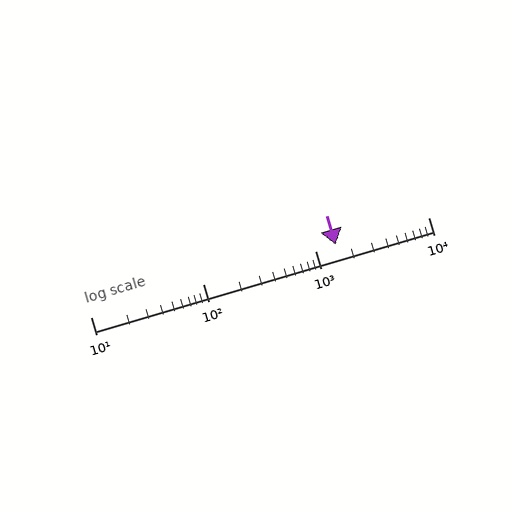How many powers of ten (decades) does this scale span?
The scale spans 3 decades, from 10 to 10000.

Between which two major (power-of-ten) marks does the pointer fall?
The pointer is between 1000 and 10000.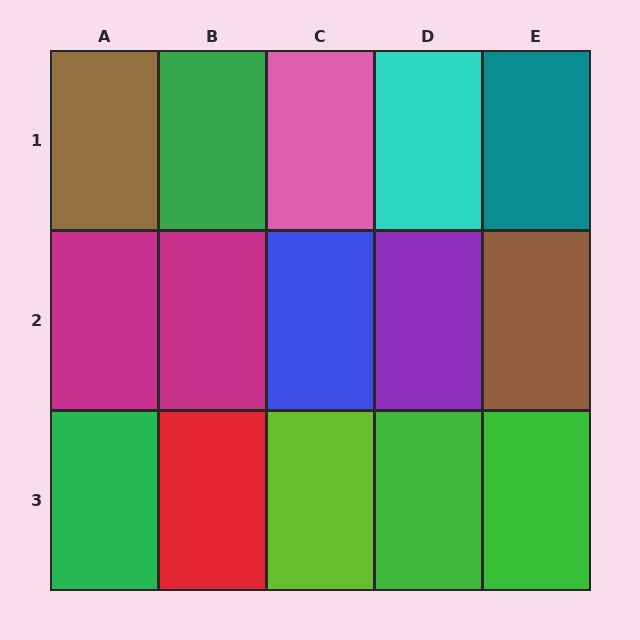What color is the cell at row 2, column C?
Blue.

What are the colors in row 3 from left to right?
Green, red, lime, green, green.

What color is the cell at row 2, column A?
Magenta.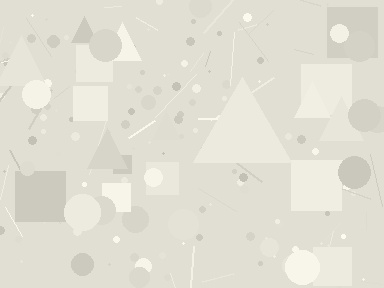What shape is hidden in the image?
A triangle is hidden in the image.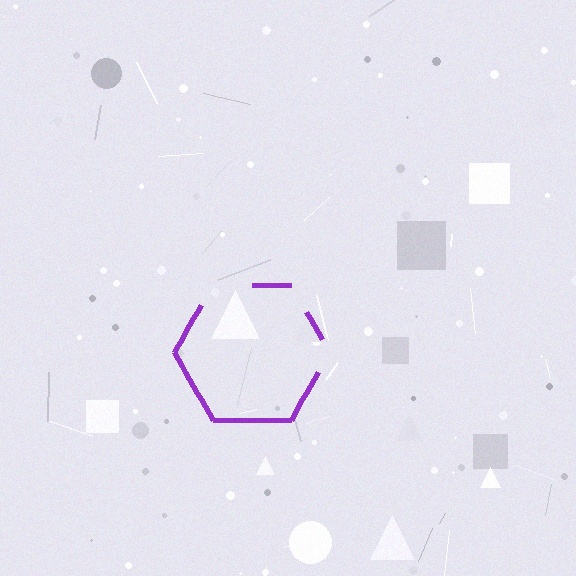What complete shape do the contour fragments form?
The contour fragments form a hexagon.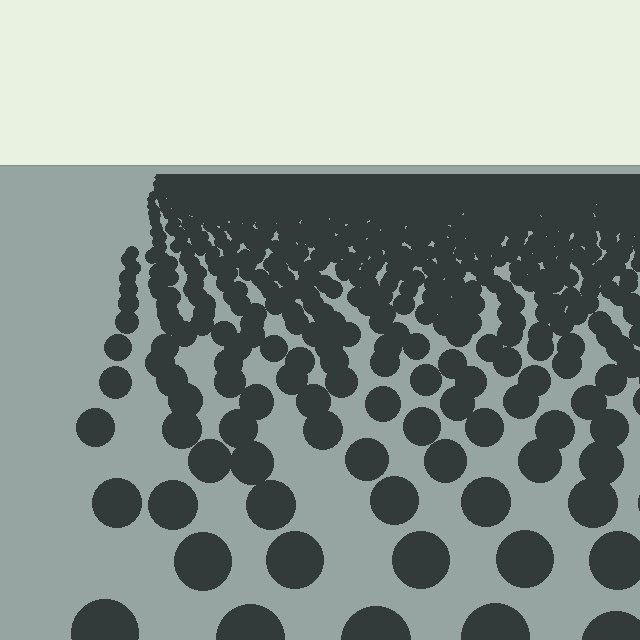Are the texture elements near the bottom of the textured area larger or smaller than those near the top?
Larger. Near the bottom, elements are closer to the viewer and appear at a bigger on-screen size.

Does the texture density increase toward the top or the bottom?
Density increases toward the top.